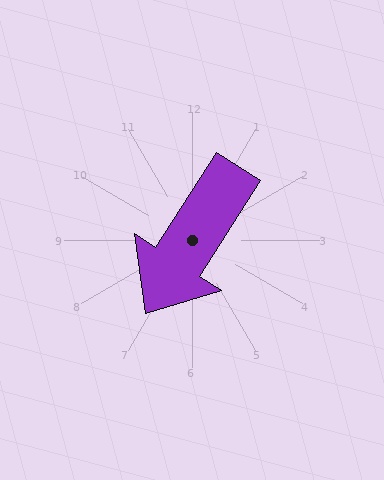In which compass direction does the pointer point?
Southwest.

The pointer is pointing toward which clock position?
Roughly 7 o'clock.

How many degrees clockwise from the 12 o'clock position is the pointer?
Approximately 213 degrees.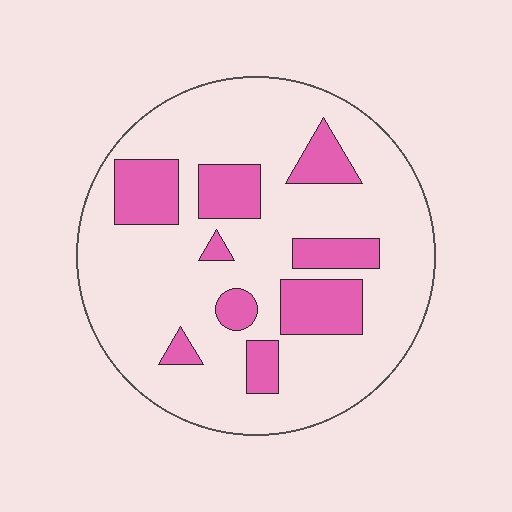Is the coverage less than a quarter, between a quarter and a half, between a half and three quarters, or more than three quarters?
Less than a quarter.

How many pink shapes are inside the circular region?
9.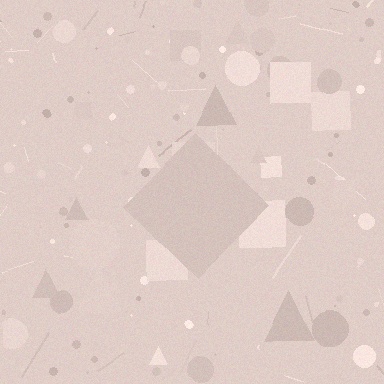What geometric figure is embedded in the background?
A diamond is embedded in the background.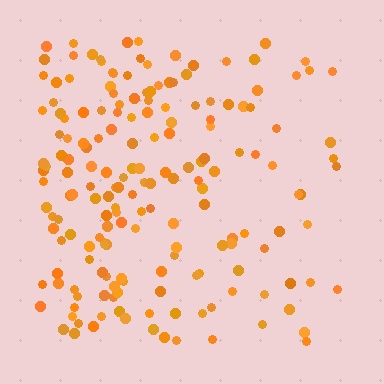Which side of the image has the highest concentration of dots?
The left.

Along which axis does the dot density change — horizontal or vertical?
Horizontal.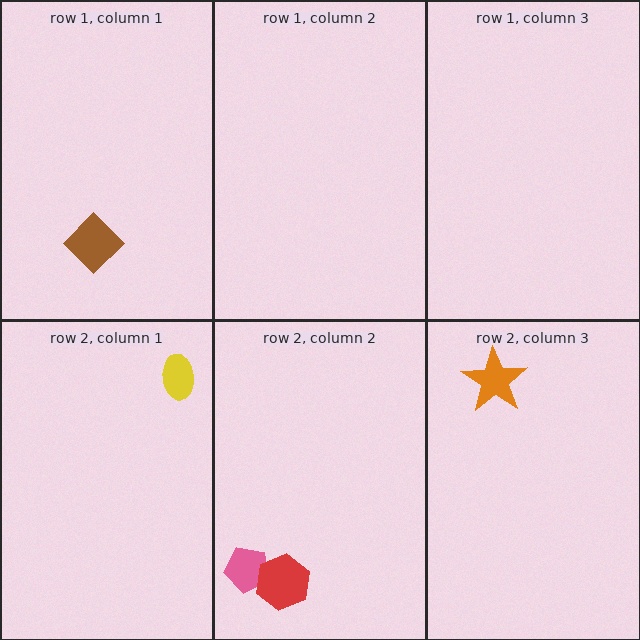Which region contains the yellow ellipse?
The row 2, column 1 region.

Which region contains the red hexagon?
The row 2, column 2 region.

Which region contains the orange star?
The row 2, column 3 region.